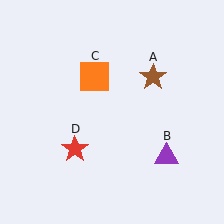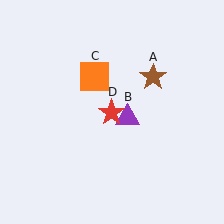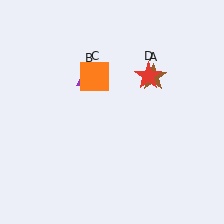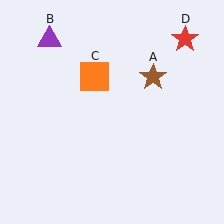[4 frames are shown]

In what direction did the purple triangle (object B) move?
The purple triangle (object B) moved up and to the left.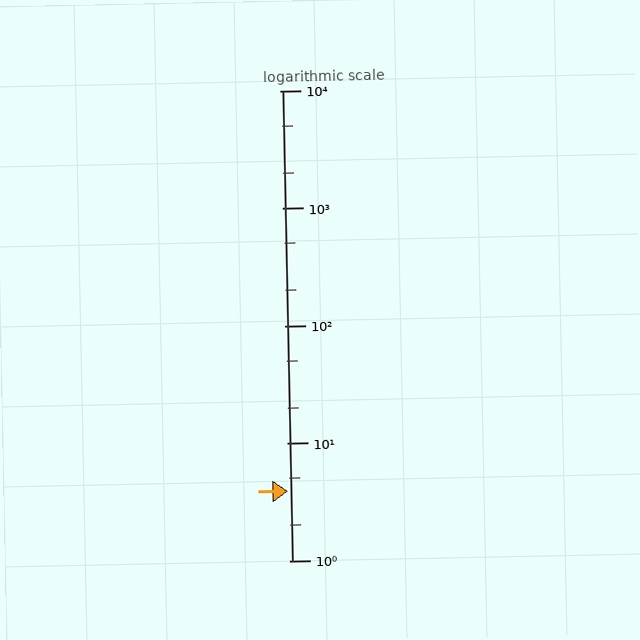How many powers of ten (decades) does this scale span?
The scale spans 4 decades, from 1 to 10000.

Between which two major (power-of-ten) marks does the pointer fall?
The pointer is between 1 and 10.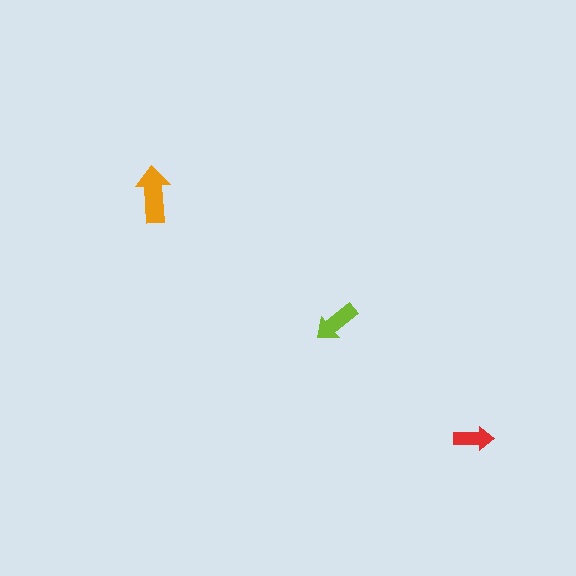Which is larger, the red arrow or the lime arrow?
The lime one.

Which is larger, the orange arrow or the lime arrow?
The orange one.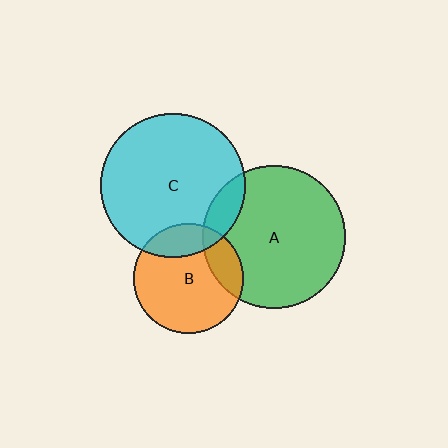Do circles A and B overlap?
Yes.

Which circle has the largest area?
Circle C (cyan).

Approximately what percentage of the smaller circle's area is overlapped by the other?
Approximately 20%.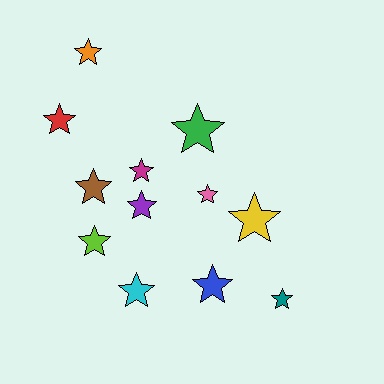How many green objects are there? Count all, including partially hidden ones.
There is 1 green object.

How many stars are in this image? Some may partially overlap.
There are 12 stars.